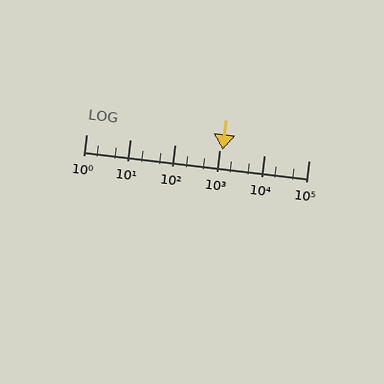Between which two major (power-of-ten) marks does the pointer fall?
The pointer is between 1000 and 10000.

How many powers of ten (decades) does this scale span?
The scale spans 5 decades, from 1 to 100000.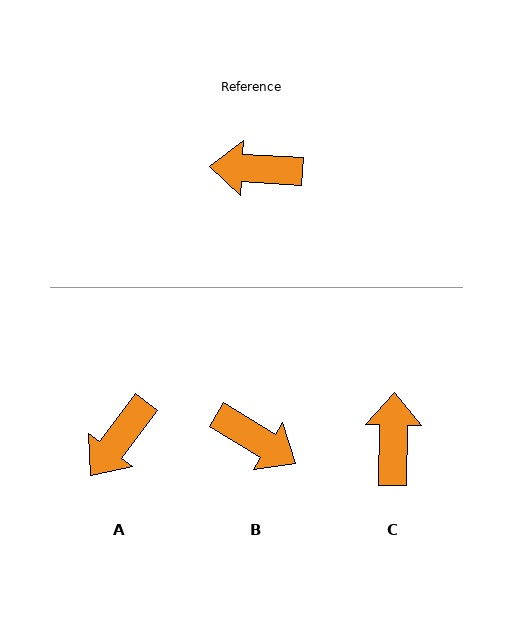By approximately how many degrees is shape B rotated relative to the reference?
Approximately 152 degrees counter-clockwise.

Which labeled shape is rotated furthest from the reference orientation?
B, about 152 degrees away.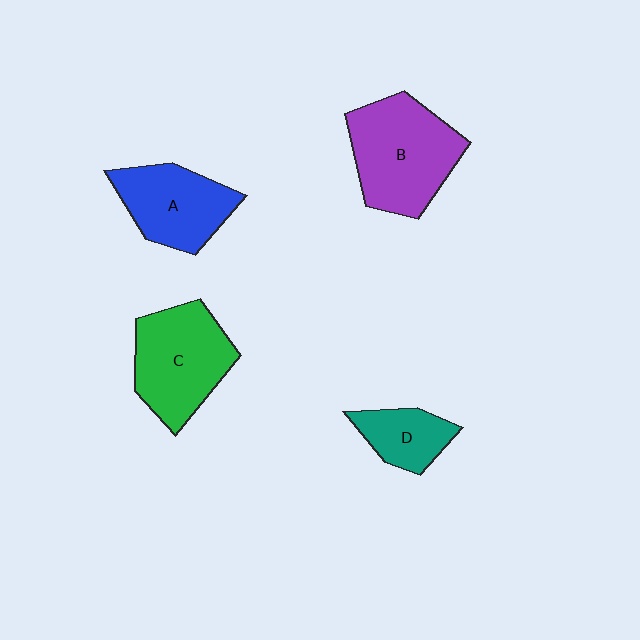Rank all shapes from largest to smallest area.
From largest to smallest: B (purple), C (green), A (blue), D (teal).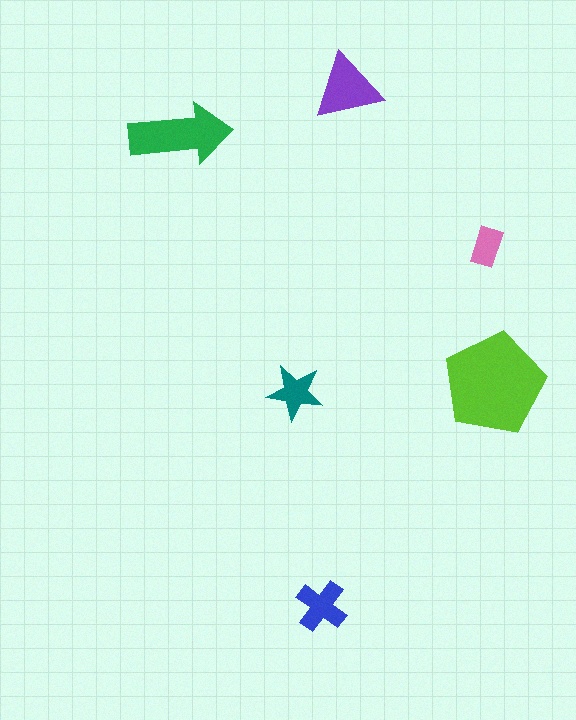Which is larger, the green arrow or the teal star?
The green arrow.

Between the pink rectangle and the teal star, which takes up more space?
The teal star.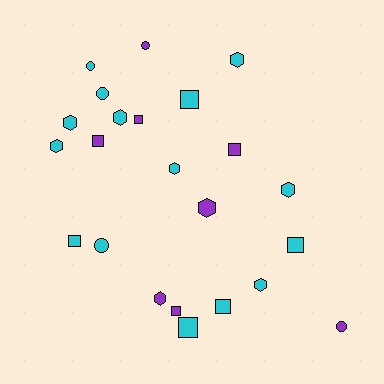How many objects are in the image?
There are 23 objects.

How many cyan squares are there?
There are 5 cyan squares.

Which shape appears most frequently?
Square, with 9 objects.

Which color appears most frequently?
Cyan, with 15 objects.